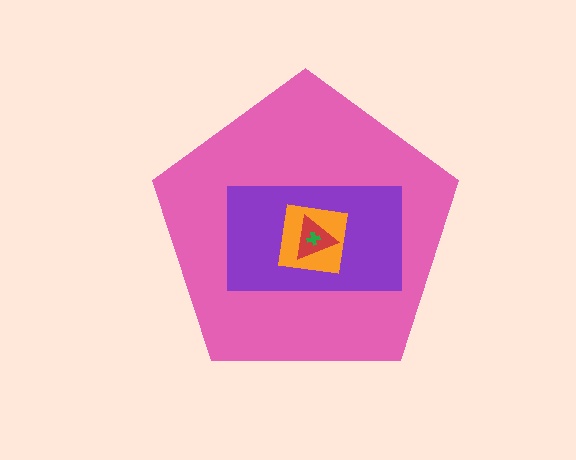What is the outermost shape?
The pink pentagon.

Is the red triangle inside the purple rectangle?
Yes.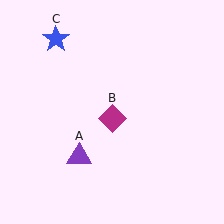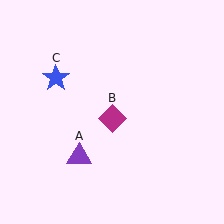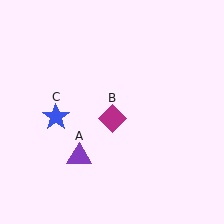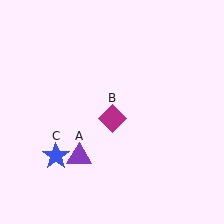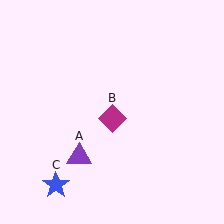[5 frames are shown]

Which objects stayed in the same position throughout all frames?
Purple triangle (object A) and magenta diamond (object B) remained stationary.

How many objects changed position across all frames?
1 object changed position: blue star (object C).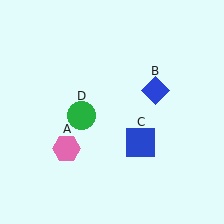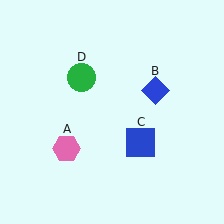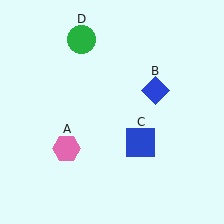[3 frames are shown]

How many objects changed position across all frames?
1 object changed position: green circle (object D).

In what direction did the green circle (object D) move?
The green circle (object D) moved up.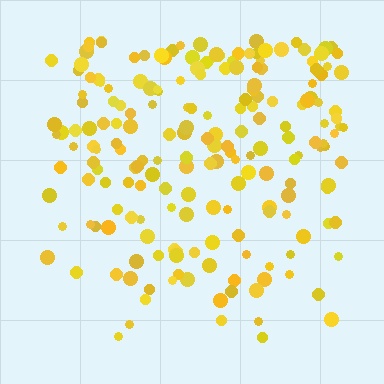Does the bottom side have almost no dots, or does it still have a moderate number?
Still a moderate number, just noticeably fewer than the top.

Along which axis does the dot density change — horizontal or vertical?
Vertical.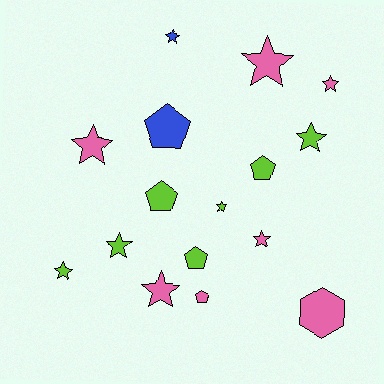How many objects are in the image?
There are 16 objects.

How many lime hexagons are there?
There are no lime hexagons.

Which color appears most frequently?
Pink, with 7 objects.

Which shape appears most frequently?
Star, with 10 objects.